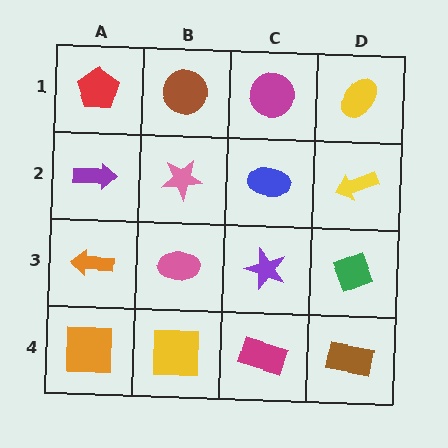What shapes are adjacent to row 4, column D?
A green diamond (row 3, column D), a magenta rectangle (row 4, column C).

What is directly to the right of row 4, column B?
A magenta rectangle.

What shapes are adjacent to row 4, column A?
An orange arrow (row 3, column A), a yellow square (row 4, column B).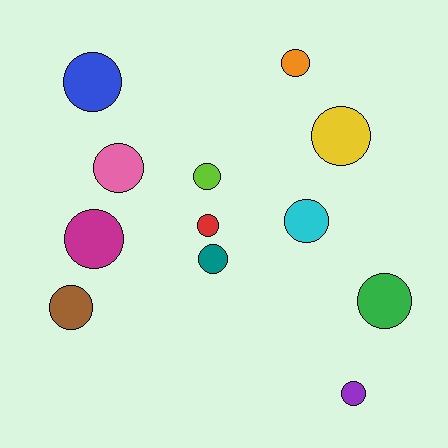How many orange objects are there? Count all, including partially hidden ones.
There is 1 orange object.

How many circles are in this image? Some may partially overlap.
There are 12 circles.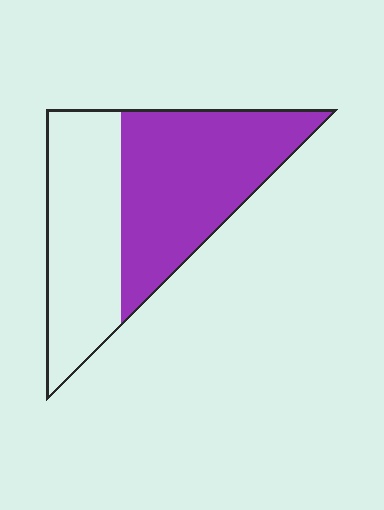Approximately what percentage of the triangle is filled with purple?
Approximately 55%.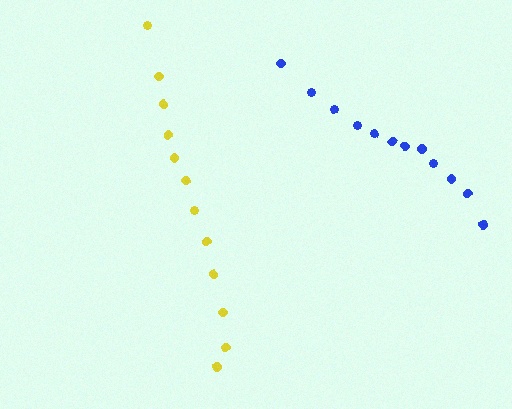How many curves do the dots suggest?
There are 2 distinct paths.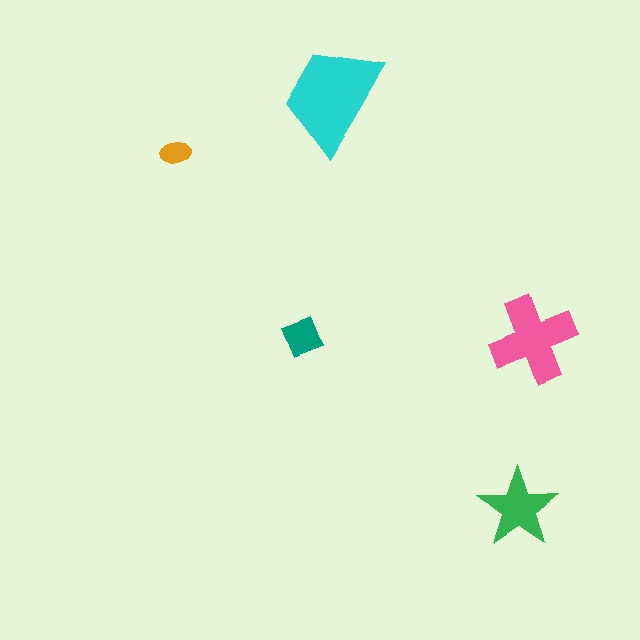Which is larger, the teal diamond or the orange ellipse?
The teal diamond.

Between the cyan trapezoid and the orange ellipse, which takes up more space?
The cyan trapezoid.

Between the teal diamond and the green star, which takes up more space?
The green star.